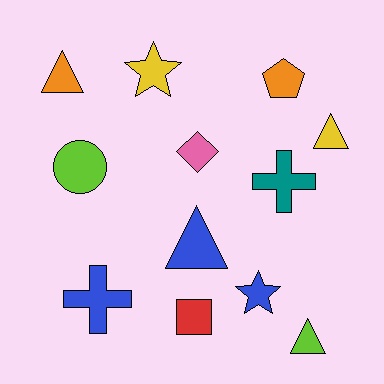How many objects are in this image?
There are 12 objects.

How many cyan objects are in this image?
There are no cyan objects.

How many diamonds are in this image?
There is 1 diamond.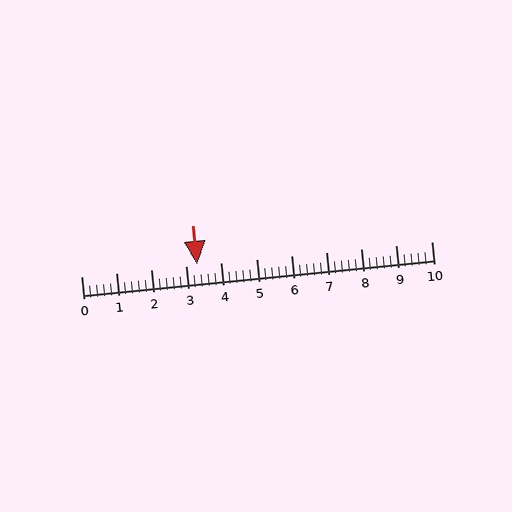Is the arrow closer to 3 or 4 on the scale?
The arrow is closer to 3.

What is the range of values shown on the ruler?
The ruler shows values from 0 to 10.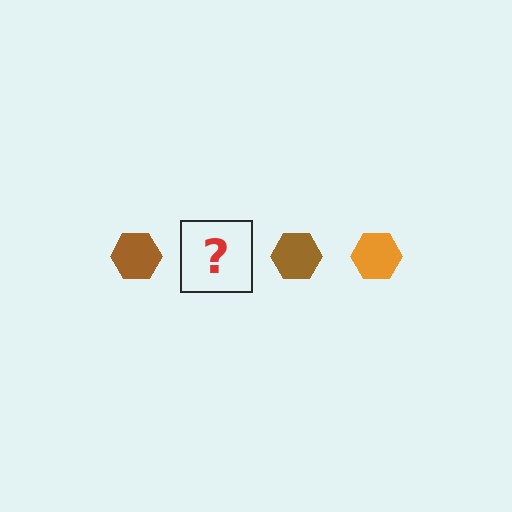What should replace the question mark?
The question mark should be replaced with an orange hexagon.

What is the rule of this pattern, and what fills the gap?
The rule is that the pattern cycles through brown, orange hexagons. The gap should be filled with an orange hexagon.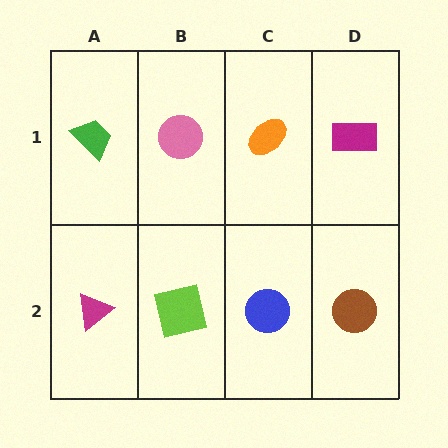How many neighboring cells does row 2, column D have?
2.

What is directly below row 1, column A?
A magenta triangle.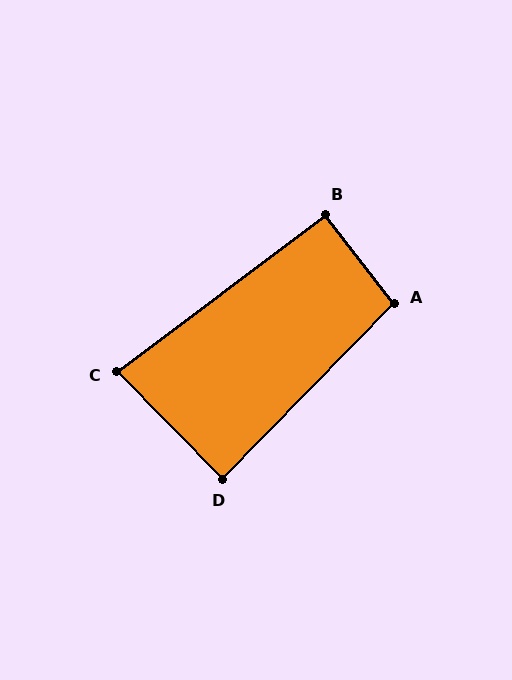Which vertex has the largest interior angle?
A, at approximately 98 degrees.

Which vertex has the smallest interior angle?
C, at approximately 82 degrees.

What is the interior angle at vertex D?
Approximately 89 degrees (approximately right).